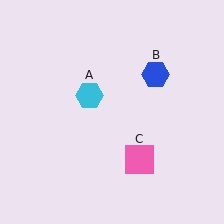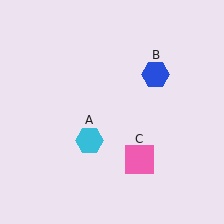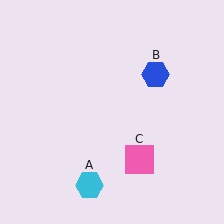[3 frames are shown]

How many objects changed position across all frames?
1 object changed position: cyan hexagon (object A).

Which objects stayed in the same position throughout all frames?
Blue hexagon (object B) and pink square (object C) remained stationary.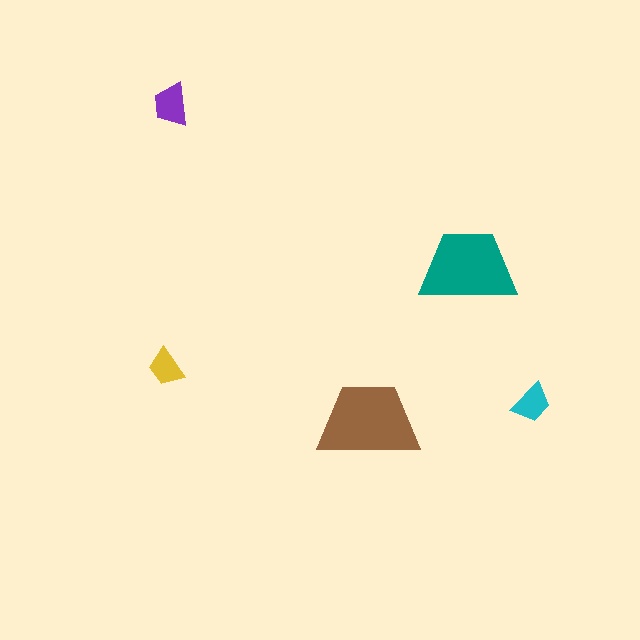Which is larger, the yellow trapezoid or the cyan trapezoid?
The cyan one.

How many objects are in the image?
There are 5 objects in the image.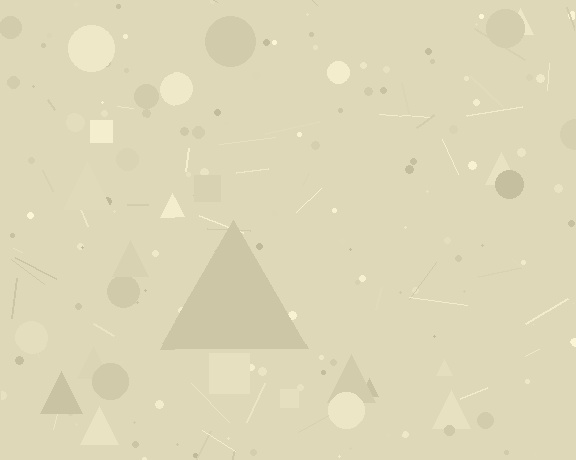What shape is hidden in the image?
A triangle is hidden in the image.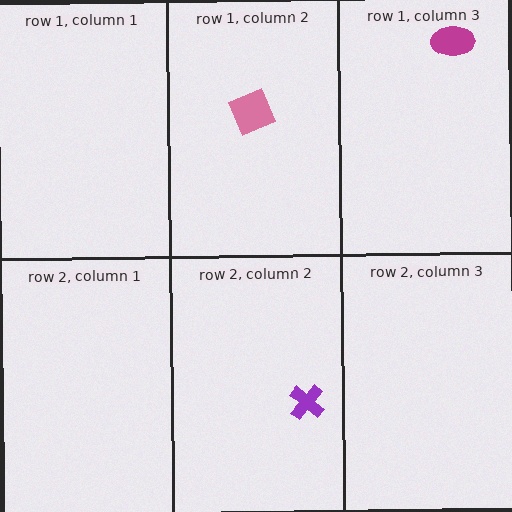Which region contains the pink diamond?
The row 1, column 2 region.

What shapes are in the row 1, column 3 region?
The magenta ellipse.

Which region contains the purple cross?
The row 2, column 2 region.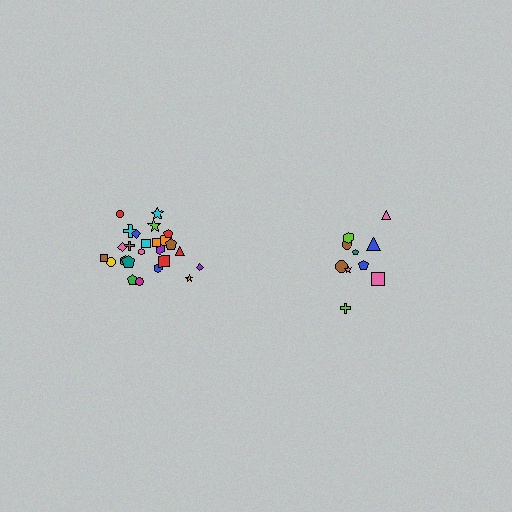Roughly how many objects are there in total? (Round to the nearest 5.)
Roughly 35 objects in total.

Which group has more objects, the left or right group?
The left group.